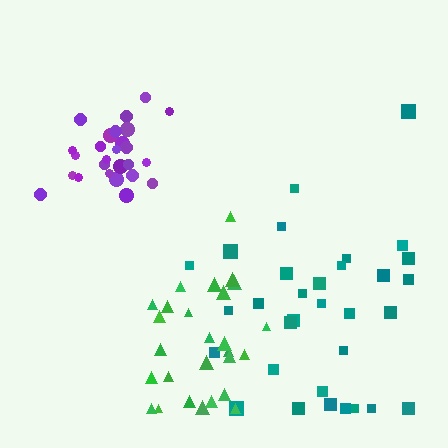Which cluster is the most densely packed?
Purple.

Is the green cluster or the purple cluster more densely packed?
Purple.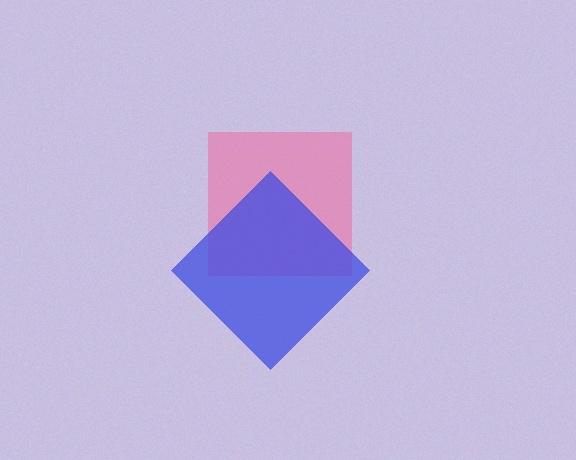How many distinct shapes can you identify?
There are 2 distinct shapes: a pink square, a blue diamond.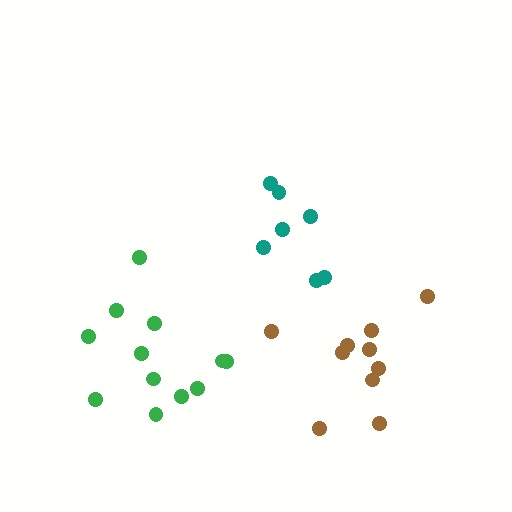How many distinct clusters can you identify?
There are 3 distinct clusters.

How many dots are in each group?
Group 1: 12 dots, Group 2: 7 dots, Group 3: 10 dots (29 total).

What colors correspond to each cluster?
The clusters are colored: green, teal, brown.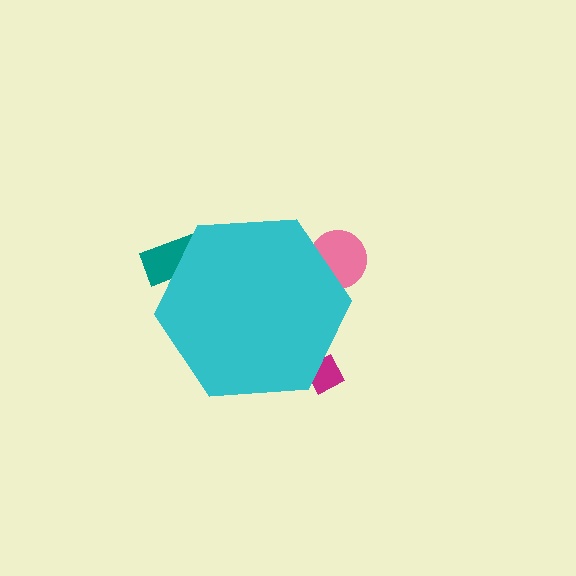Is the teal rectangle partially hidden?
Yes, the teal rectangle is partially hidden behind the cyan hexagon.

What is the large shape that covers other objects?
A cyan hexagon.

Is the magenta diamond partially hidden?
Yes, the magenta diamond is partially hidden behind the cyan hexagon.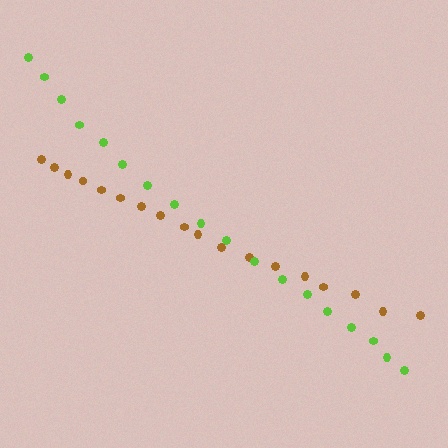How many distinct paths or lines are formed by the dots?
There are 2 distinct paths.